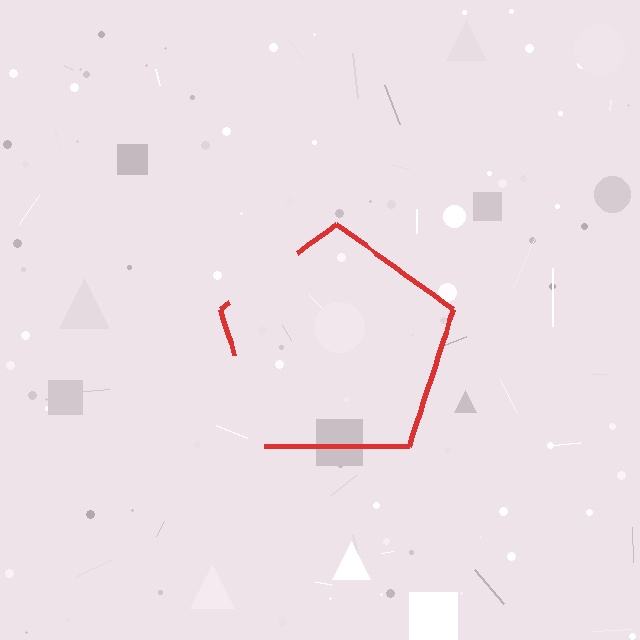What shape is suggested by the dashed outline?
The dashed outline suggests a pentagon.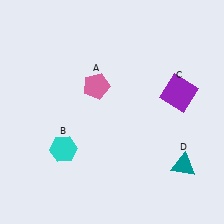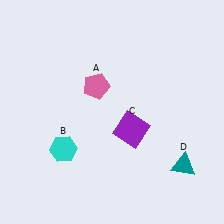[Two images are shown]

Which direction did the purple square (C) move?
The purple square (C) moved left.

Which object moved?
The purple square (C) moved left.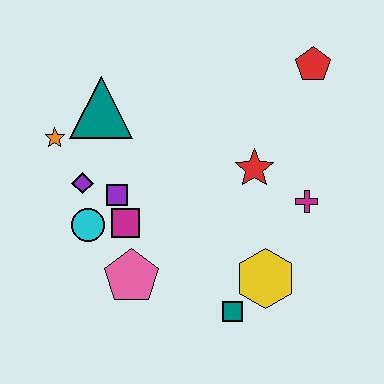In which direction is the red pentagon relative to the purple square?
The red pentagon is to the right of the purple square.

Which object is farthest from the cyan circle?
The red pentagon is farthest from the cyan circle.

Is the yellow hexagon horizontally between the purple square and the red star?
No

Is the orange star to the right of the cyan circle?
No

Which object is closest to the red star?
The magenta cross is closest to the red star.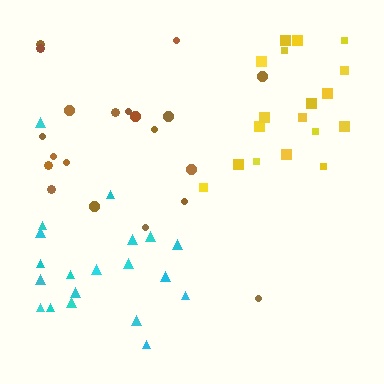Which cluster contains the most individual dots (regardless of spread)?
Cyan (20).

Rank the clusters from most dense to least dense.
yellow, cyan, brown.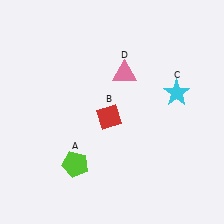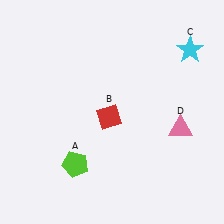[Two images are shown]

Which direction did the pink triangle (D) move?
The pink triangle (D) moved right.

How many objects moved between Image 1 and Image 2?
2 objects moved between the two images.